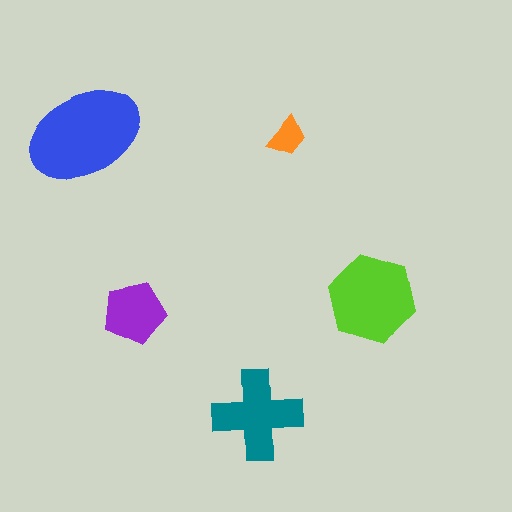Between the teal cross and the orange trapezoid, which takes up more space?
The teal cross.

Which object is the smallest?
The orange trapezoid.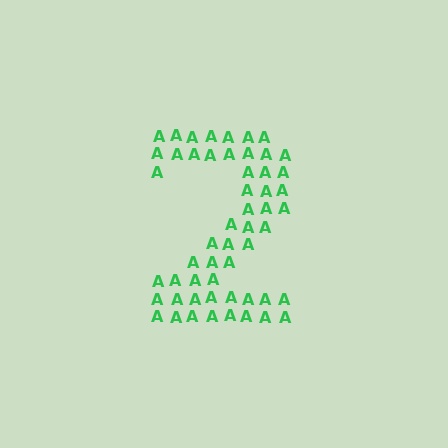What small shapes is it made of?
It is made of small letter A's.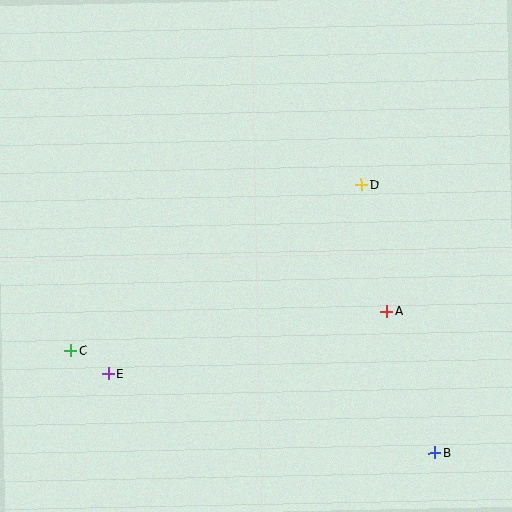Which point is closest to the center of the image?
Point D at (361, 185) is closest to the center.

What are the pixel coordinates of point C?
Point C is at (71, 351).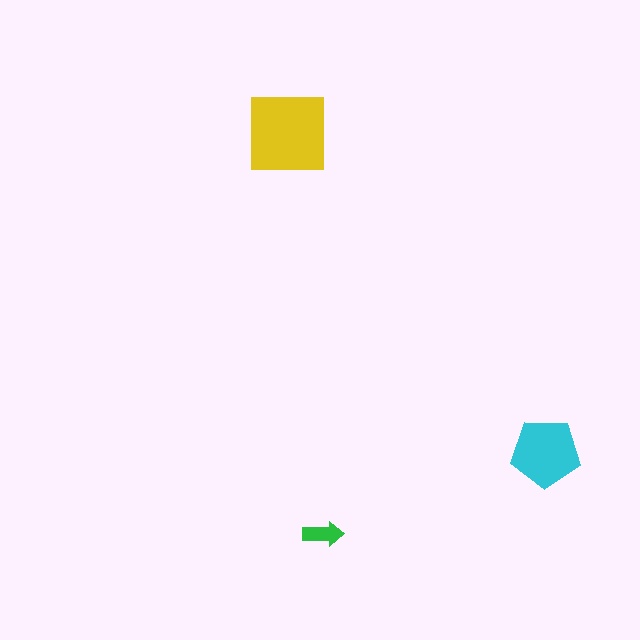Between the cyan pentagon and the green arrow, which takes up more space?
The cyan pentagon.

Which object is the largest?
The yellow square.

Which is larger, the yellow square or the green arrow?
The yellow square.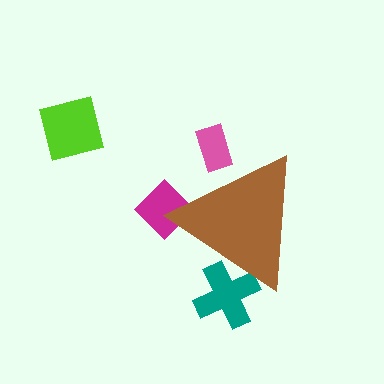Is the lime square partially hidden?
No, the lime square is fully visible.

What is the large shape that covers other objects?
A brown triangle.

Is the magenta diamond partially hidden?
Yes, the magenta diamond is partially hidden behind the brown triangle.